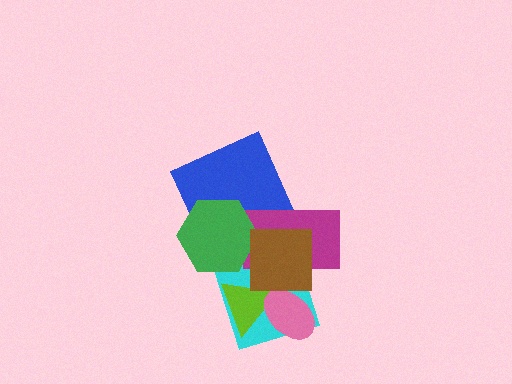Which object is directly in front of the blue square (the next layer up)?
The magenta rectangle is directly in front of the blue square.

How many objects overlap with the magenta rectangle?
4 objects overlap with the magenta rectangle.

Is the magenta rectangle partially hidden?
Yes, it is partially covered by another shape.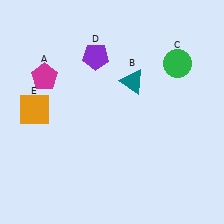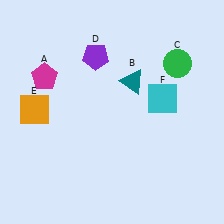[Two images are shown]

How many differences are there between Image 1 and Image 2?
There is 1 difference between the two images.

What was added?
A cyan square (F) was added in Image 2.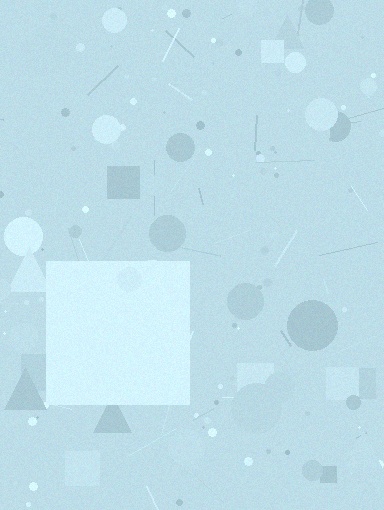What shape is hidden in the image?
A square is hidden in the image.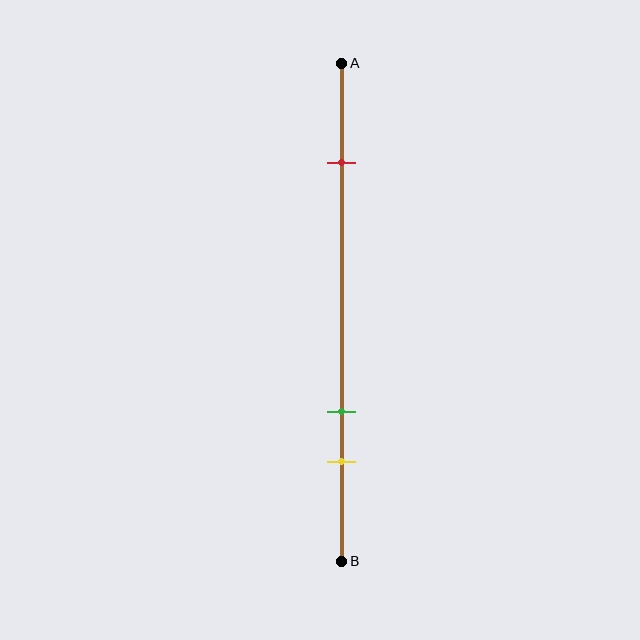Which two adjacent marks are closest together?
The green and yellow marks are the closest adjacent pair.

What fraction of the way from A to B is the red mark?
The red mark is approximately 20% (0.2) of the way from A to B.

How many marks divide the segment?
There are 3 marks dividing the segment.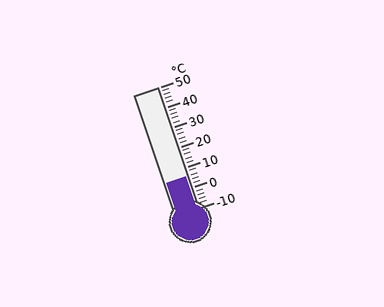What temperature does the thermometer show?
The thermometer shows approximately 6°C.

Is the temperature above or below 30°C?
The temperature is below 30°C.